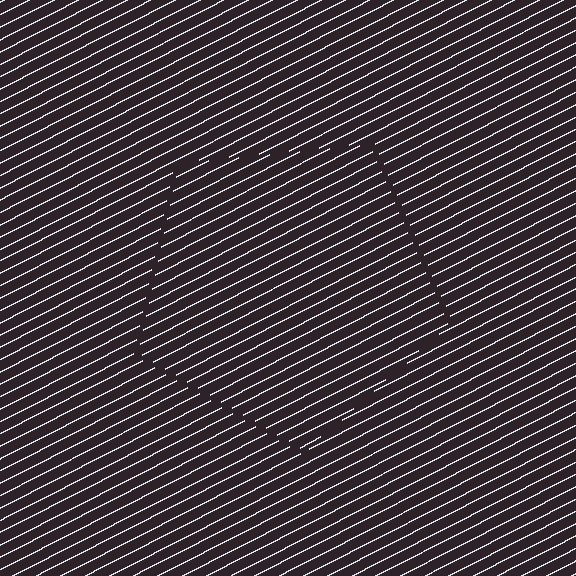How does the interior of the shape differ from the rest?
The interior of the shape contains the same grating, shifted by half a period — the contour is defined by the phase discontinuity where line-ends from the inner and outer gratings abut.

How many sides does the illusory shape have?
5 sides — the line-ends trace a pentagon.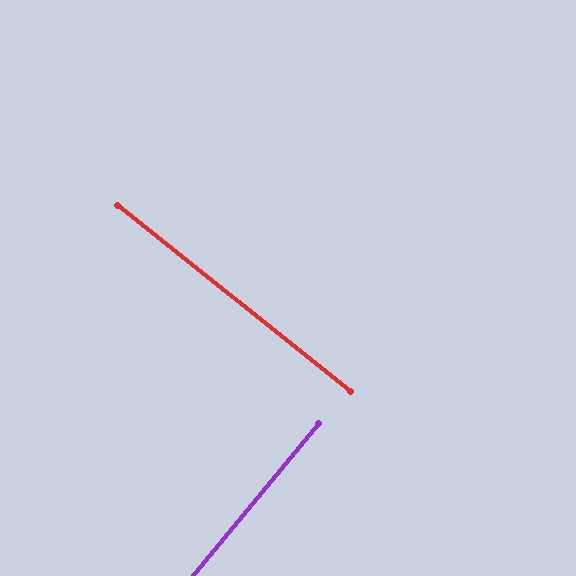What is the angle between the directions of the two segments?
Approximately 89 degrees.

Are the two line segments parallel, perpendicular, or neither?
Perpendicular — they meet at approximately 89°.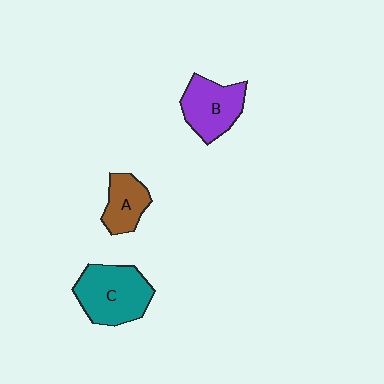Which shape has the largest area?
Shape C (teal).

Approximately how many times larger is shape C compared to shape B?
Approximately 1.3 times.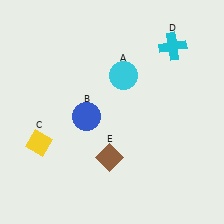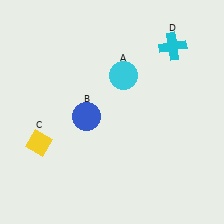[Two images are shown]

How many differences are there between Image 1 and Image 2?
There is 1 difference between the two images.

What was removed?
The brown diamond (E) was removed in Image 2.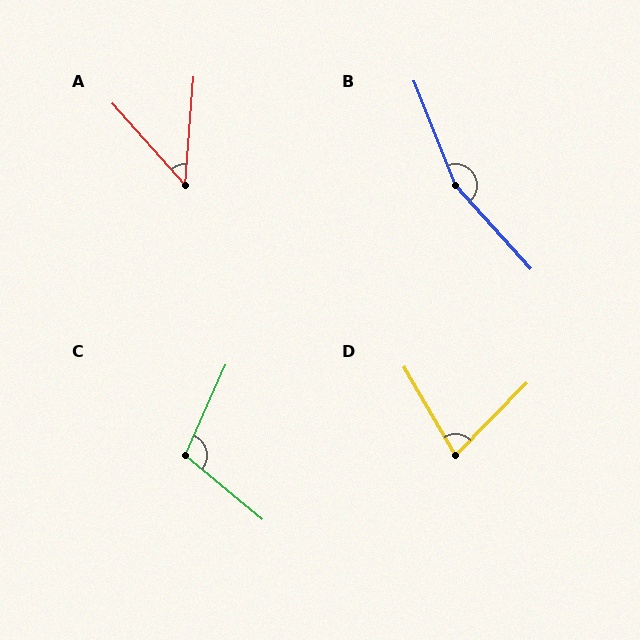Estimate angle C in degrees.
Approximately 105 degrees.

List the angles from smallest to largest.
A (46°), D (75°), C (105°), B (159°).